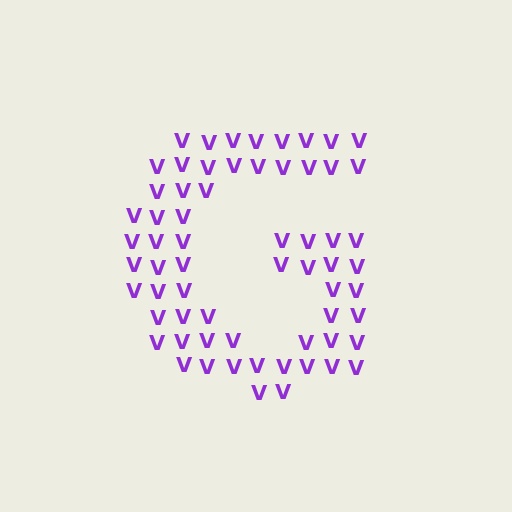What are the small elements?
The small elements are letter V's.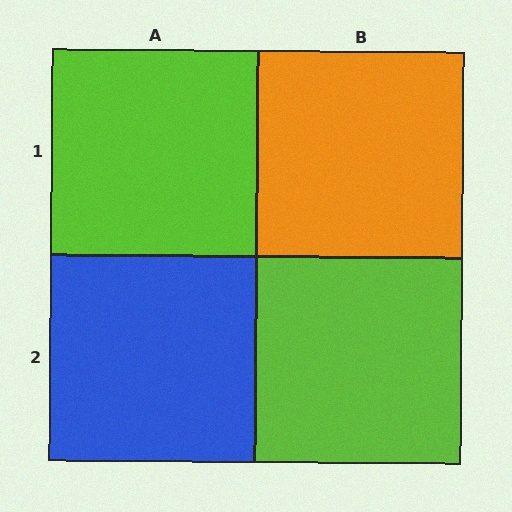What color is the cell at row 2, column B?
Lime.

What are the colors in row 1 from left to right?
Lime, orange.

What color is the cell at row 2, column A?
Blue.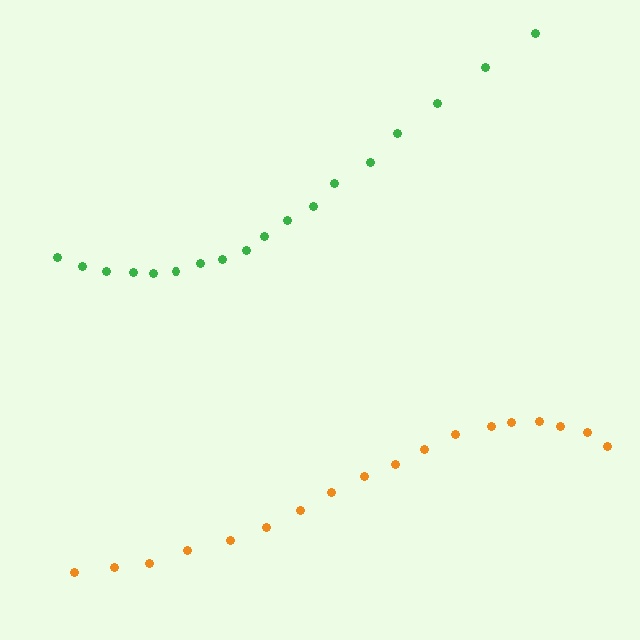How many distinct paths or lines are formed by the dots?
There are 2 distinct paths.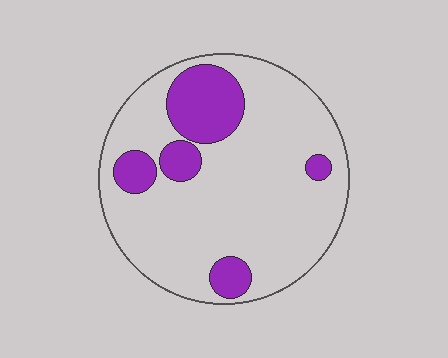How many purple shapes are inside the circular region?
5.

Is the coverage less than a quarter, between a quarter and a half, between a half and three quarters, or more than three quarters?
Less than a quarter.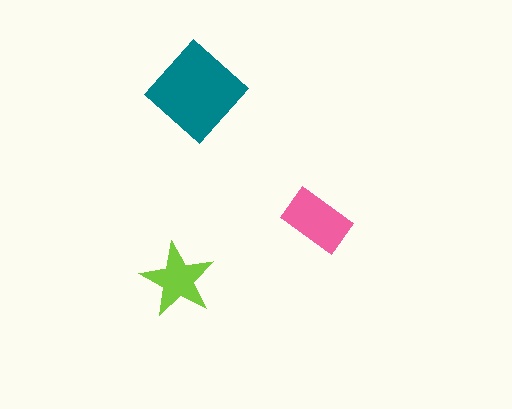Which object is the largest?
The teal diamond.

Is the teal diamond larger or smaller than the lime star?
Larger.